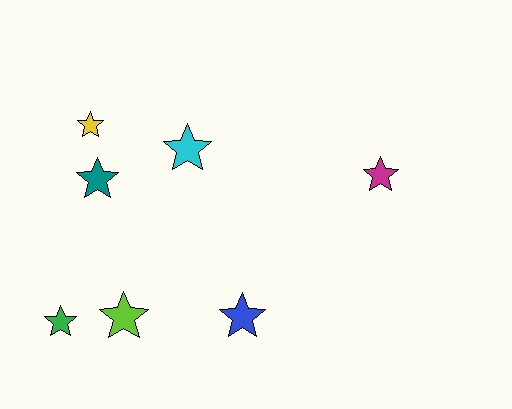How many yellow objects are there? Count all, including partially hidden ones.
There is 1 yellow object.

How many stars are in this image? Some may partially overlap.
There are 7 stars.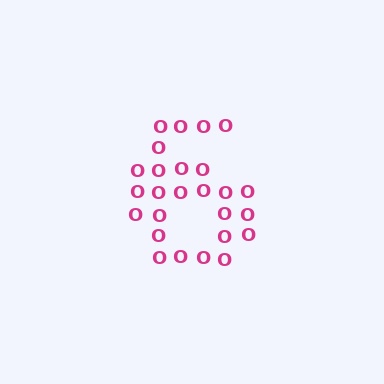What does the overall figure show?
The overall figure shows the digit 6.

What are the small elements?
The small elements are letter O's.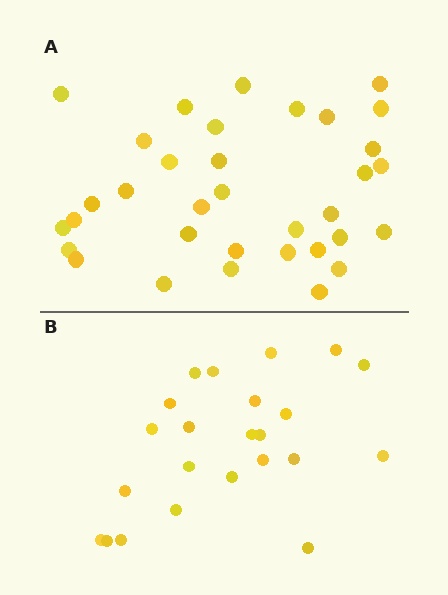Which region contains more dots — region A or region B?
Region A (the top region) has more dots.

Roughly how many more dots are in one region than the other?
Region A has roughly 12 or so more dots than region B.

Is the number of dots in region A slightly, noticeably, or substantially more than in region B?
Region A has substantially more. The ratio is roughly 1.5 to 1.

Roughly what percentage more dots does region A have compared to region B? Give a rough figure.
About 50% more.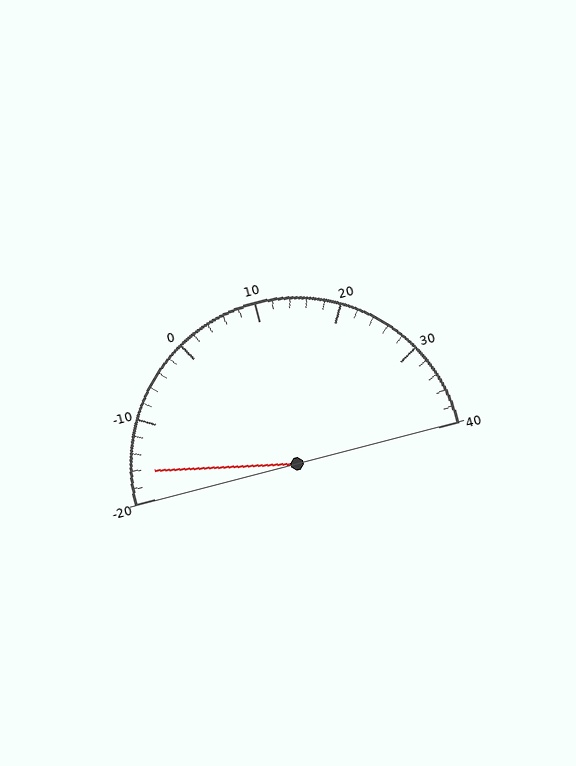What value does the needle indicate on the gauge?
The needle indicates approximately -16.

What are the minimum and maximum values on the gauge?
The gauge ranges from -20 to 40.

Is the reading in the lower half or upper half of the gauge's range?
The reading is in the lower half of the range (-20 to 40).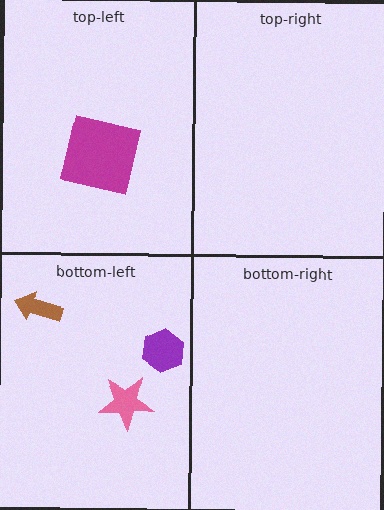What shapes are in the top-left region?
The magenta square.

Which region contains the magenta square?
The top-left region.